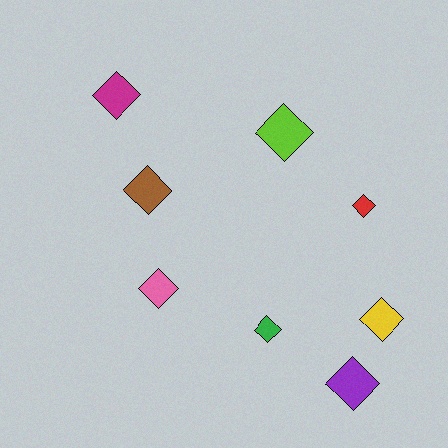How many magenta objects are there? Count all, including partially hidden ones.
There is 1 magenta object.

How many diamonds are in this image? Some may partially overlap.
There are 8 diamonds.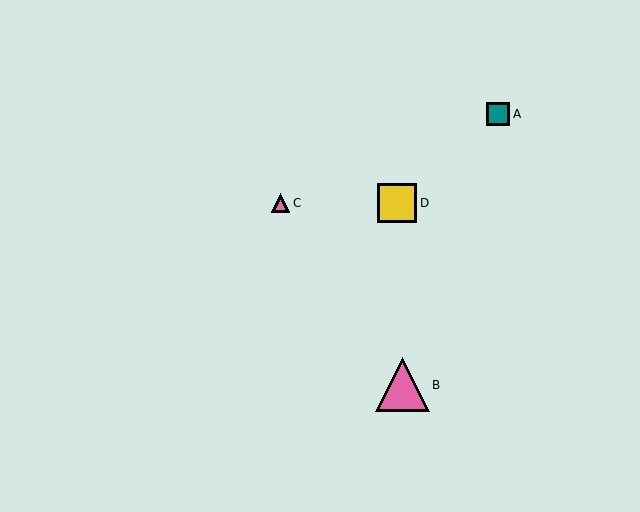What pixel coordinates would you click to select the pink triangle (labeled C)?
Click at (281, 203) to select the pink triangle C.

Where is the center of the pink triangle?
The center of the pink triangle is at (403, 385).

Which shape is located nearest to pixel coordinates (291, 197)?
The pink triangle (labeled C) at (281, 203) is nearest to that location.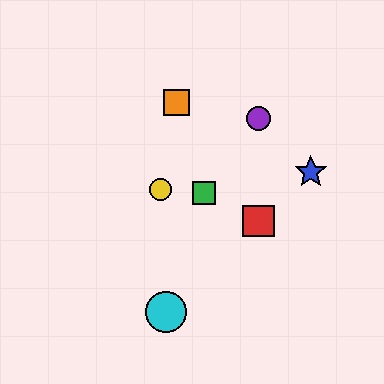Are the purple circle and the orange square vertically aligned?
No, the purple circle is at x≈259 and the orange square is at x≈176.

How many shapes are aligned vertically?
2 shapes (the red square, the purple circle) are aligned vertically.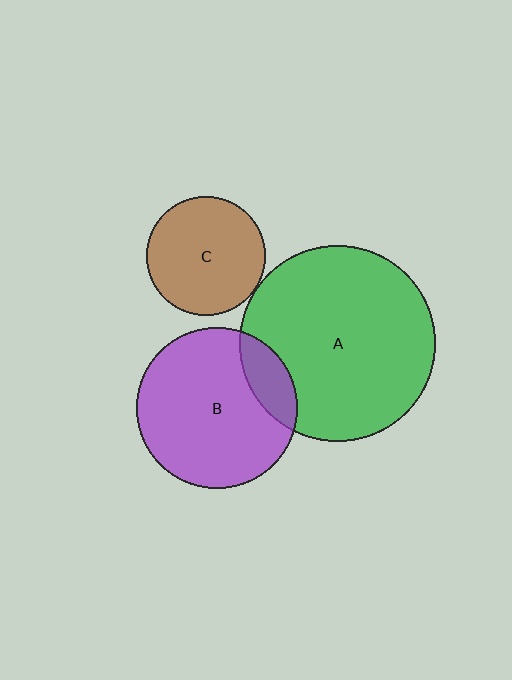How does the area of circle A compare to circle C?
Approximately 2.8 times.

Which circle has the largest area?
Circle A (green).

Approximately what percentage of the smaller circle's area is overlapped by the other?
Approximately 15%.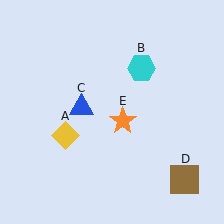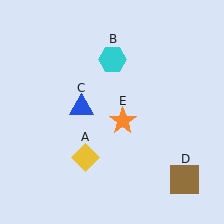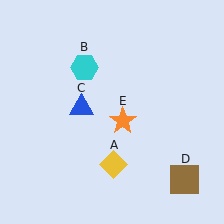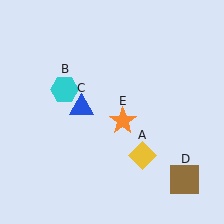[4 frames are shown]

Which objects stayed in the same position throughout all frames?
Blue triangle (object C) and brown square (object D) and orange star (object E) remained stationary.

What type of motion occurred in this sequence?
The yellow diamond (object A), cyan hexagon (object B) rotated counterclockwise around the center of the scene.